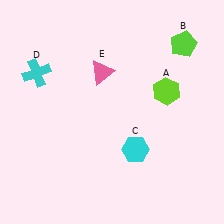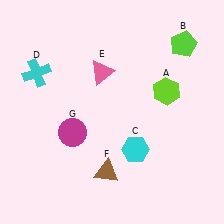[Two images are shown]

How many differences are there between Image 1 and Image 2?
There are 2 differences between the two images.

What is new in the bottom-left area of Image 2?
A brown triangle (F) was added in the bottom-left area of Image 2.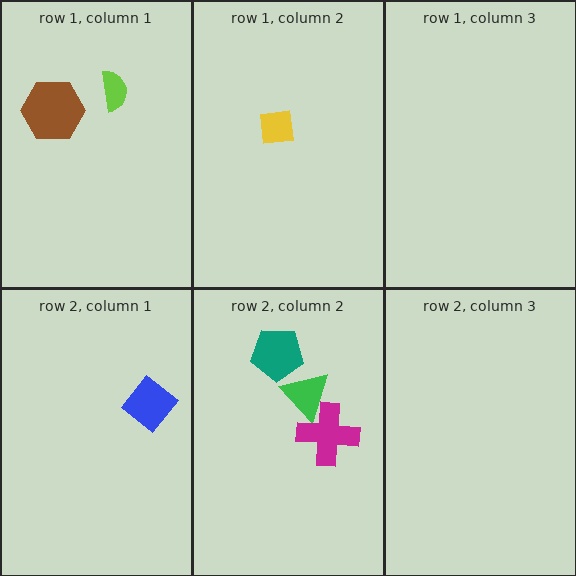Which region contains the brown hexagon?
The row 1, column 1 region.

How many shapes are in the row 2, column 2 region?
3.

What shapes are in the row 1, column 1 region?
The lime semicircle, the brown hexagon.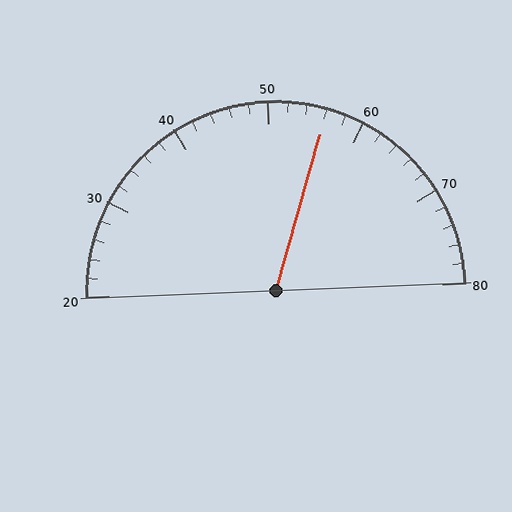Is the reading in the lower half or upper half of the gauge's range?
The reading is in the upper half of the range (20 to 80).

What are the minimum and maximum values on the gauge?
The gauge ranges from 20 to 80.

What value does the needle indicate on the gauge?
The needle indicates approximately 56.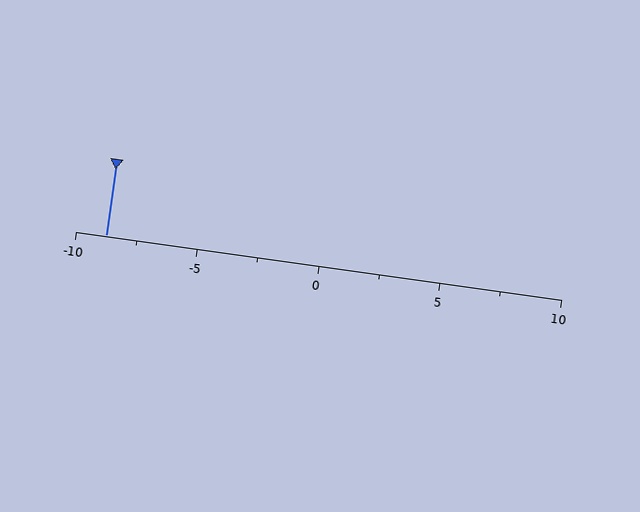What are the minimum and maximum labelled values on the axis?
The axis runs from -10 to 10.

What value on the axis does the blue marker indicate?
The marker indicates approximately -8.8.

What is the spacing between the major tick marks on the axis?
The major ticks are spaced 5 apart.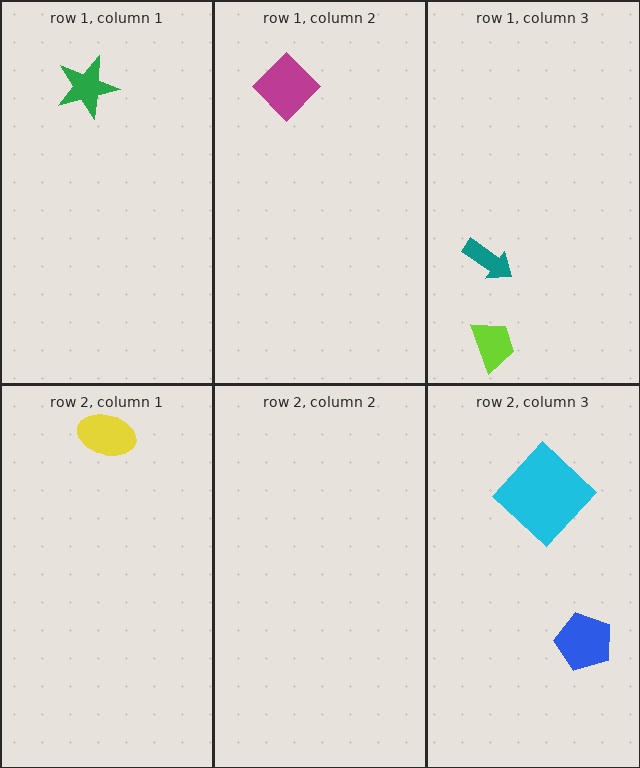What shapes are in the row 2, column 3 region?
The blue pentagon, the cyan diamond.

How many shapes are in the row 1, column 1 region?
1.